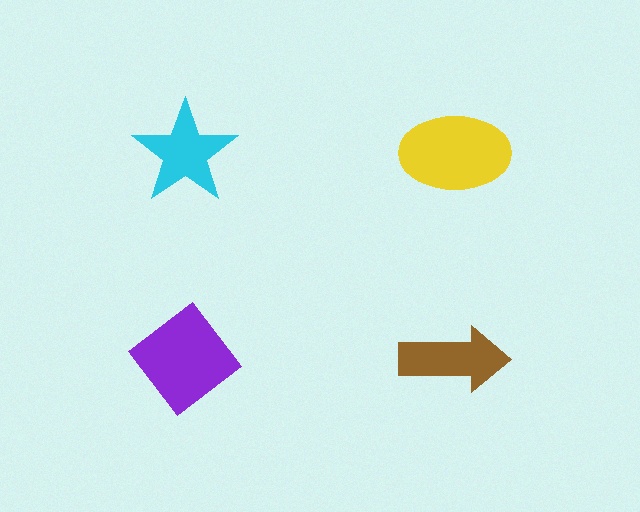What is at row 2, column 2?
A brown arrow.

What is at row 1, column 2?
A yellow ellipse.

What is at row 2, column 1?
A purple diamond.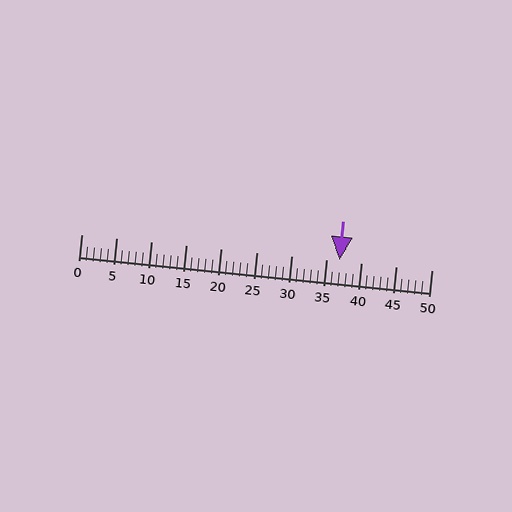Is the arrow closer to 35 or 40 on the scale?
The arrow is closer to 35.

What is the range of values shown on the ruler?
The ruler shows values from 0 to 50.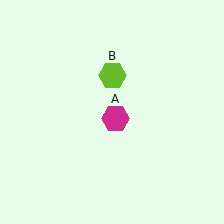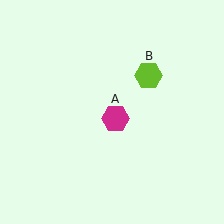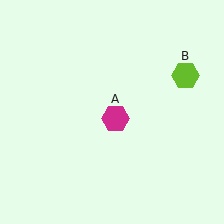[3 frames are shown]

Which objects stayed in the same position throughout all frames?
Magenta hexagon (object A) remained stationary.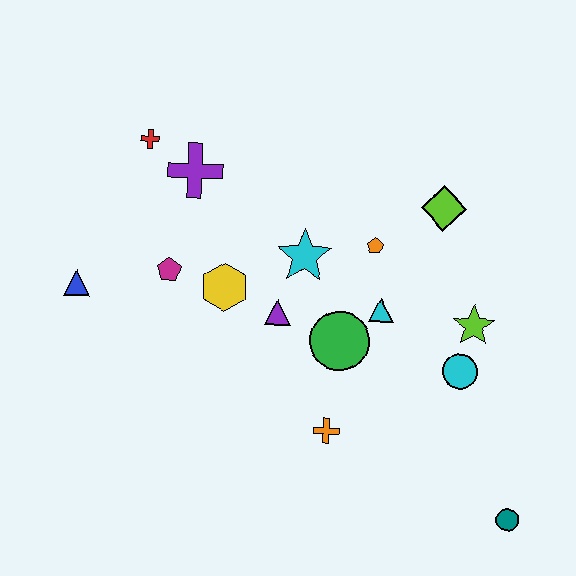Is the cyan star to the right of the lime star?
No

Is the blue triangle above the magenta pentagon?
No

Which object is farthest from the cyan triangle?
The blue triangle is farthest from the cyan triangle.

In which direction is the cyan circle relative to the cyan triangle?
The cyan circle is to the right of the cyan triangle.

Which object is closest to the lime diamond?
The orange pentagon is closest to the lime diamond.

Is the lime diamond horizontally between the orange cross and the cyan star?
No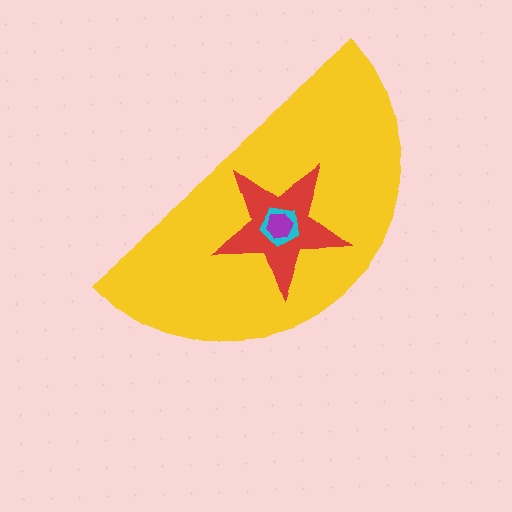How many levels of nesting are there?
4.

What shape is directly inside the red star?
The cyan pentagon.